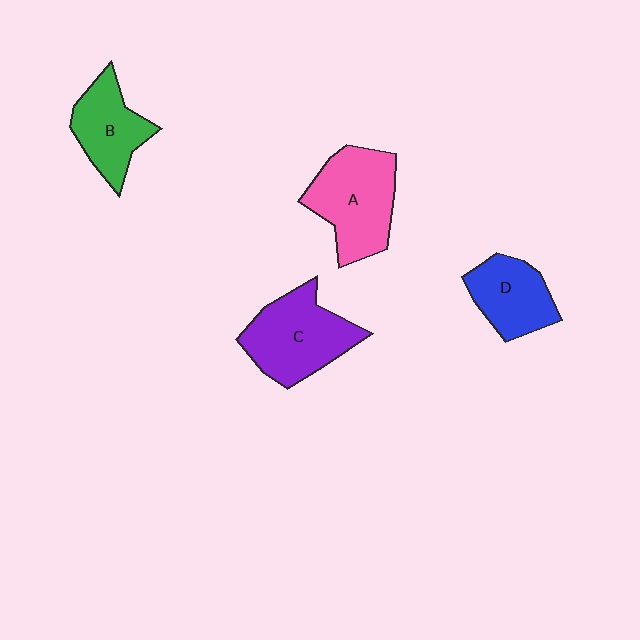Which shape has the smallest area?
Shape D (blue).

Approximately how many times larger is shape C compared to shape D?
Approximately 1.4 times.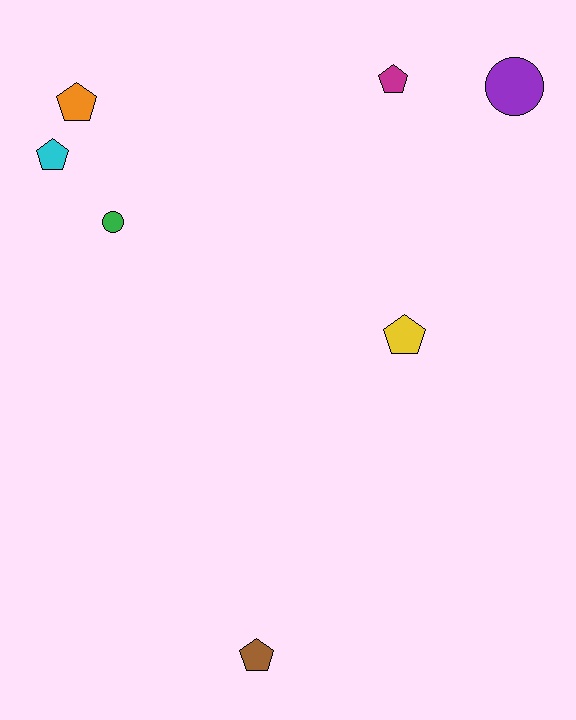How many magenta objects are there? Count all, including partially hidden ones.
There is 1 magenta object.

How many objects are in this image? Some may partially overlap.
There are 7 objects.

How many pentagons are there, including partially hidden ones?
There are 5 pentagons.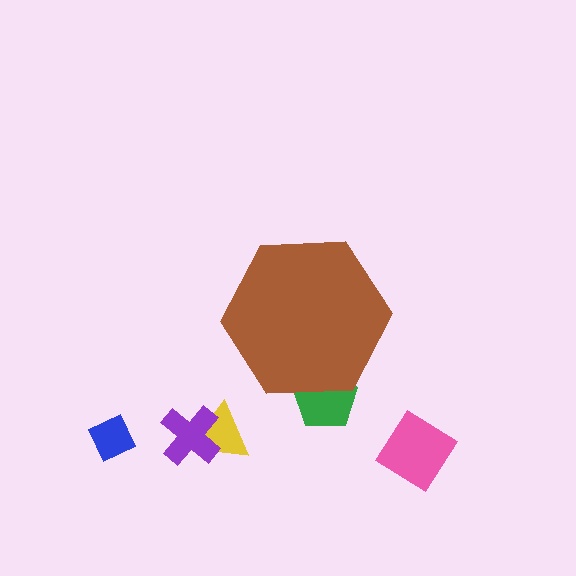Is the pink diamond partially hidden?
No, the pink diamond is fully visible.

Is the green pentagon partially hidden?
Yes, the green pentagon is partially hidden behind the brown hexagon.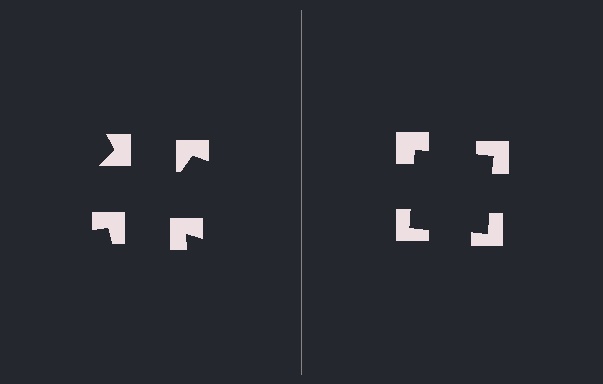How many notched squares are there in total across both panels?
8 — 4 on each side.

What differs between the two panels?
The notched squares are positioned identically on both sides; only the wedge orientations differ. On the right they align to a square; on the left they are misaligned.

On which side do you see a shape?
An illusory square appears on the right side. On the left side the wedge cuts are rotated, so no coherent shape forms.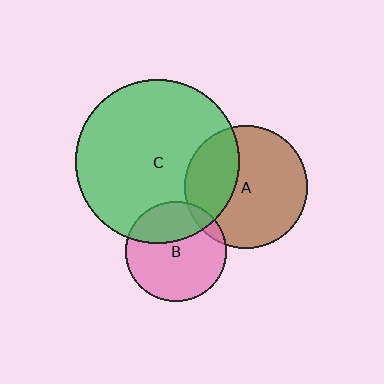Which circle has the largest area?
Circle C (green).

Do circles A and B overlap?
Yes.